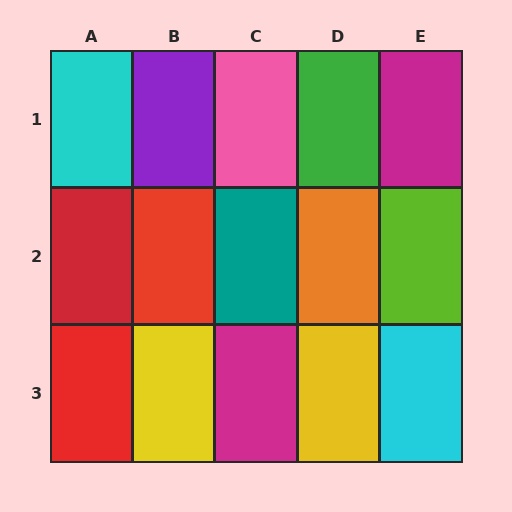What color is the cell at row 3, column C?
Magenta.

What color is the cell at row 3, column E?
Cyan.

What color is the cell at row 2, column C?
Teal.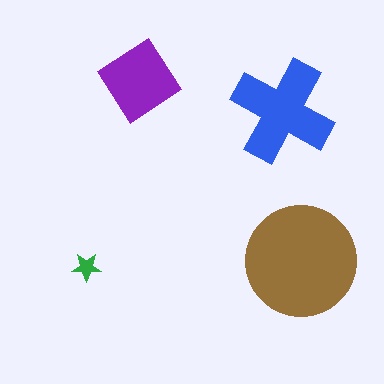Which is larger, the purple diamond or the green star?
The purple diamond.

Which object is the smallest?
The green star.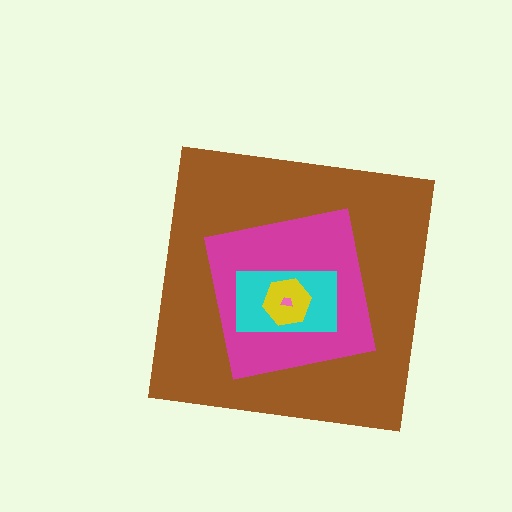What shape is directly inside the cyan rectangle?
The yellow hexagon.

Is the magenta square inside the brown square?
Yes.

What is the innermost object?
The pink trapezoid.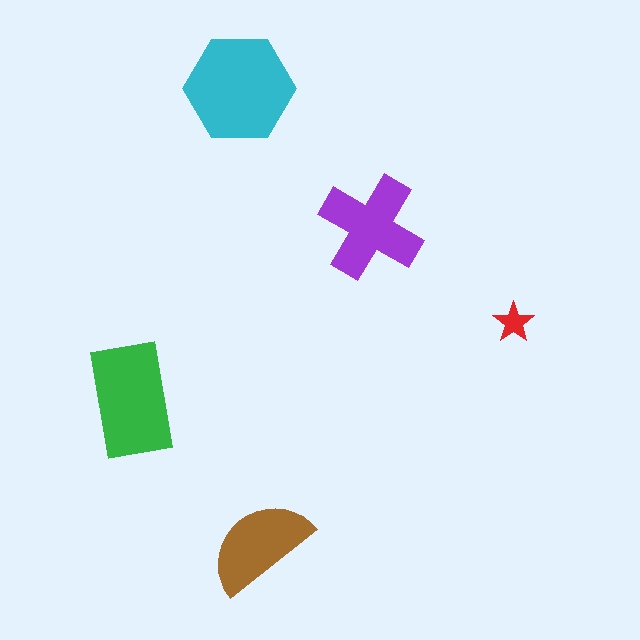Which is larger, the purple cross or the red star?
The purple cross.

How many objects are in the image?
There are 5 objects in the image.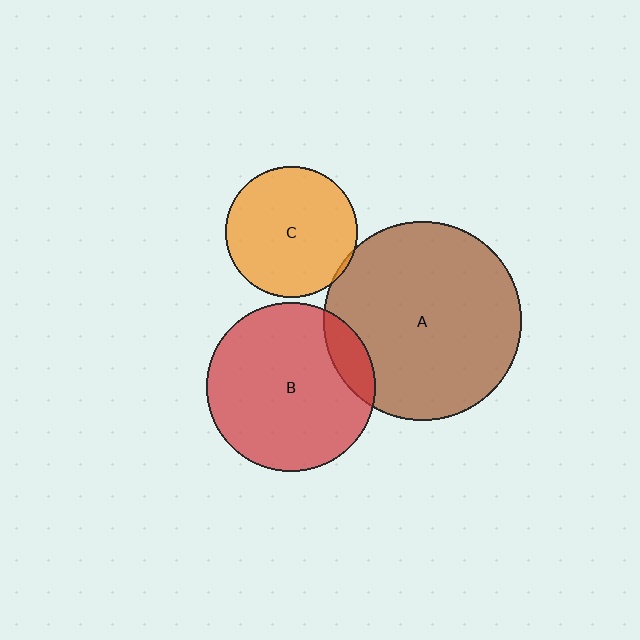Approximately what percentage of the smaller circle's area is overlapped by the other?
Approximately 10%.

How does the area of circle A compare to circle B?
Approximately 1.4 times.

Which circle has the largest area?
Circle A (brown).